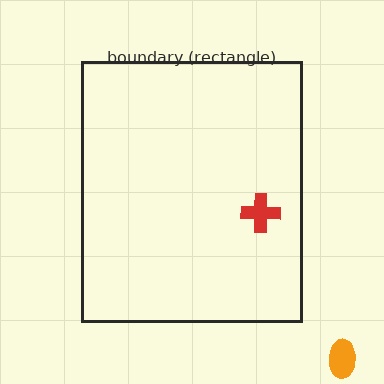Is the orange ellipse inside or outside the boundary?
Outside.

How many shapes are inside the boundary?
1 inside, 1 outside.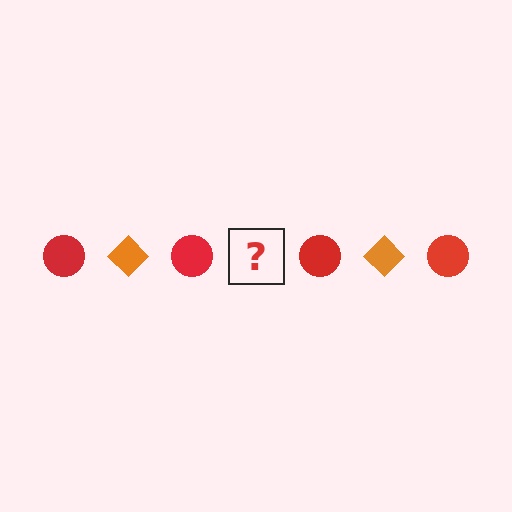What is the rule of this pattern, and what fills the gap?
The rule is that the pattern alternates between red circle and orange diamond. The gap should be filled with an orange diamond.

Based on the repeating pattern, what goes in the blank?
The blank should be an orange diamond.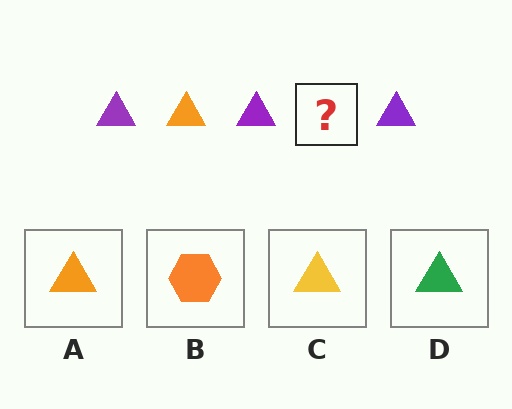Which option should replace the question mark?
Option A.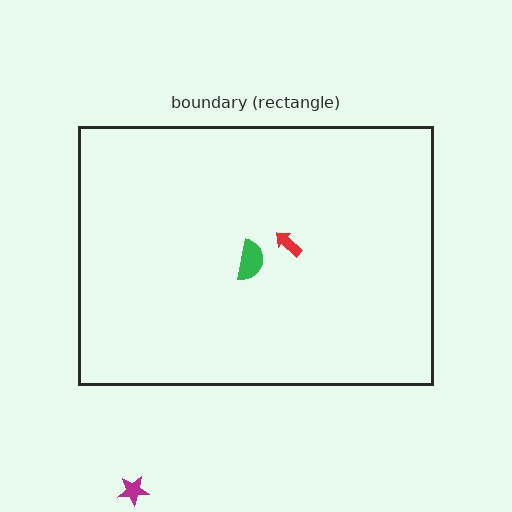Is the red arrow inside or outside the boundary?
Inside.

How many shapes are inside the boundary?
2 inside, 1 outside.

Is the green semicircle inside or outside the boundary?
Inside.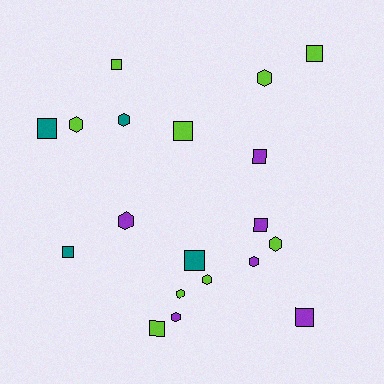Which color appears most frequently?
Lime, with 9 objects.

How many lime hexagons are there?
There are 5 lime hexagons.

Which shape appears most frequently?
Square, with 10 objects.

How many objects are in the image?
There are 19 objects.